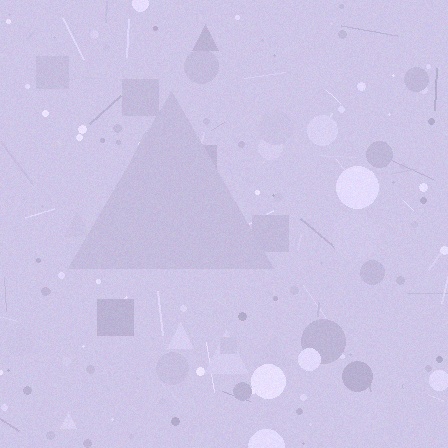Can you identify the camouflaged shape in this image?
The camouflaged shape is a triangle.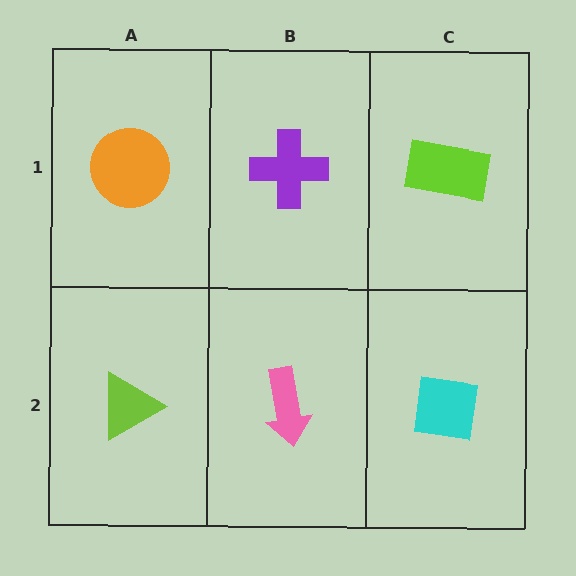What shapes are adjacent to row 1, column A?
A lime triangle (row 2, column A), a purple cross (row 1, column B).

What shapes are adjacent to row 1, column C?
A cyan square (row 2, column C), a purple cross (row 1, column B).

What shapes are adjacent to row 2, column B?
A purple cross (row 1, column B), a lime triangle (row 2, column A), a cyan square (row 2, column C).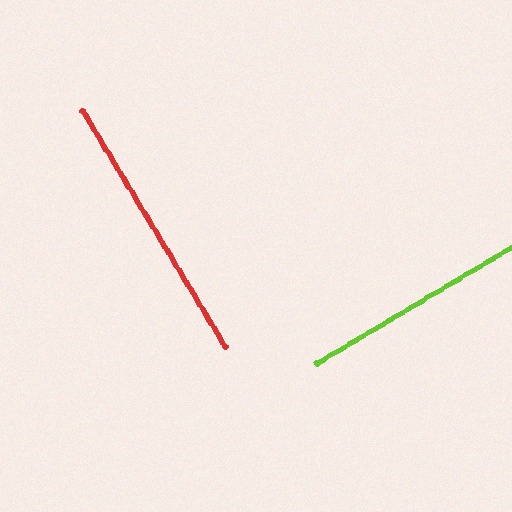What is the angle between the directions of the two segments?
Approximately 90 degrees.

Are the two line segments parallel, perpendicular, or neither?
Perpendicular — they meet at approximately 90°.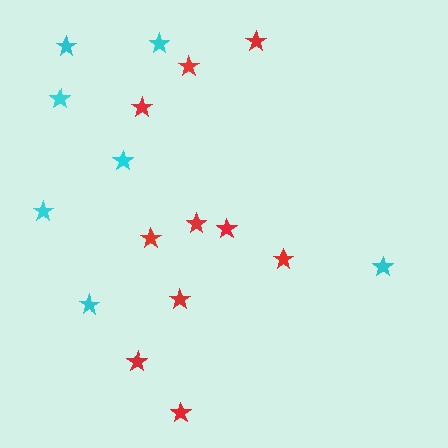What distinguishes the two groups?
There are 2 groups: one group of red stars (10) and one group of cyan stars (7).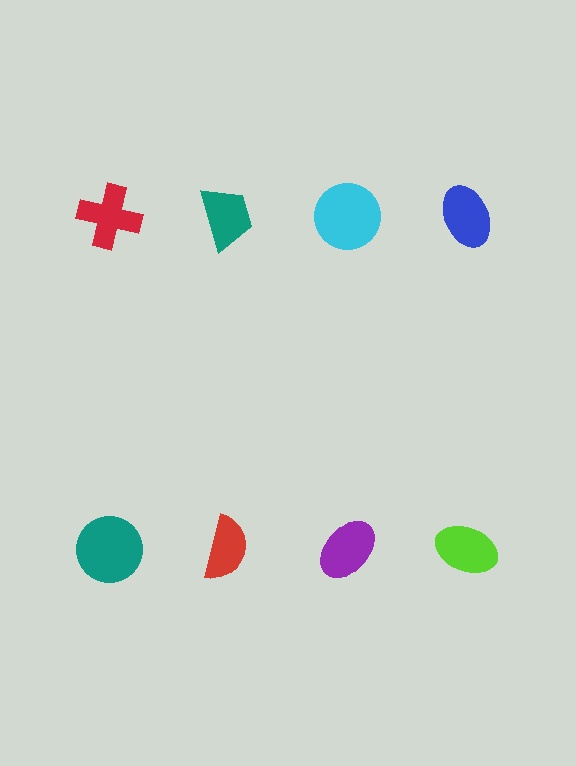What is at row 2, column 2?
A red semicircle.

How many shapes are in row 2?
4 shapes.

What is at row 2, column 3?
A purple ellipse.